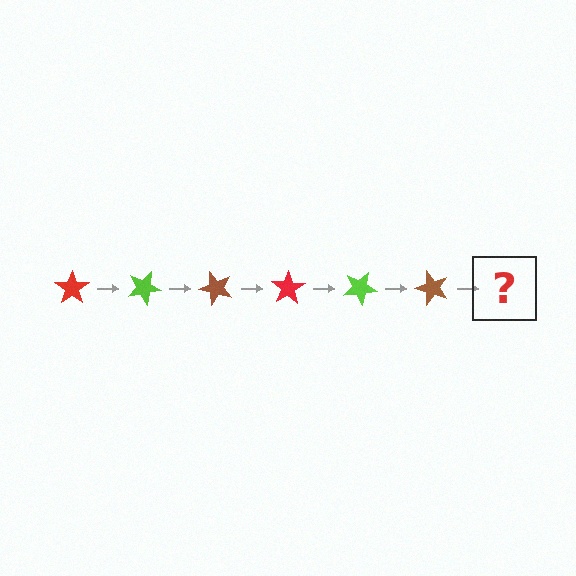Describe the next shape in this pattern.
It should be a red star, rotated 150 degrees from the start.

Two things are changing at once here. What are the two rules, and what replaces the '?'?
The two rules are that it rotates 25 degrees each step and the color cycles through red, lime, and brown. The '?' should be a red star, rotated 150 degrees from the start.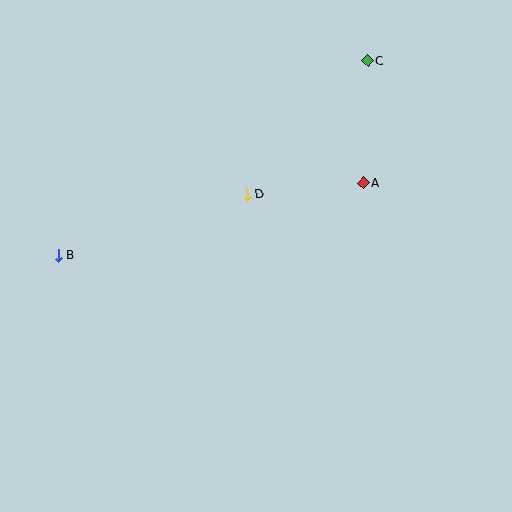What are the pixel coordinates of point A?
Point A is at (364, 183).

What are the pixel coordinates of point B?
Point B is at (58, 256).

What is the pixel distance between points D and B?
The distance between D and B is 198 pixels.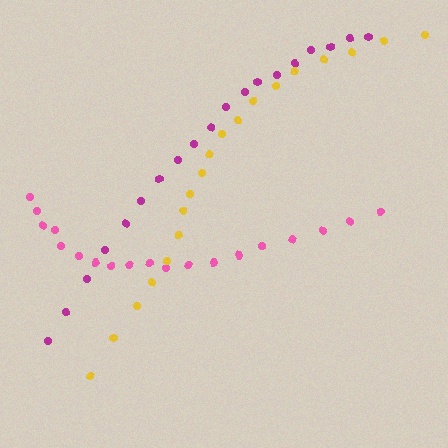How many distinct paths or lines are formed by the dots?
There are 3 distinct paths.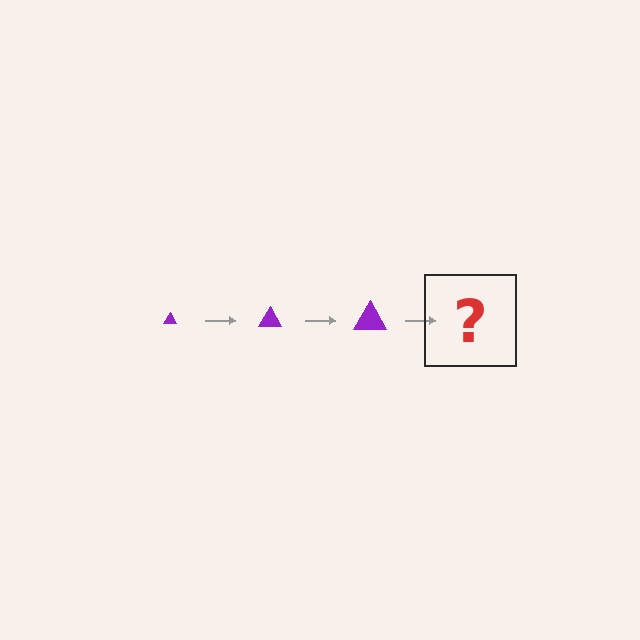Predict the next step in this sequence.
The next step is a purple triangle, larger than the previous one.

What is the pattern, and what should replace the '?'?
The pattern is that the triangle gets progressively larger each step. The '?' should be a purple triangle, larger than the previous one.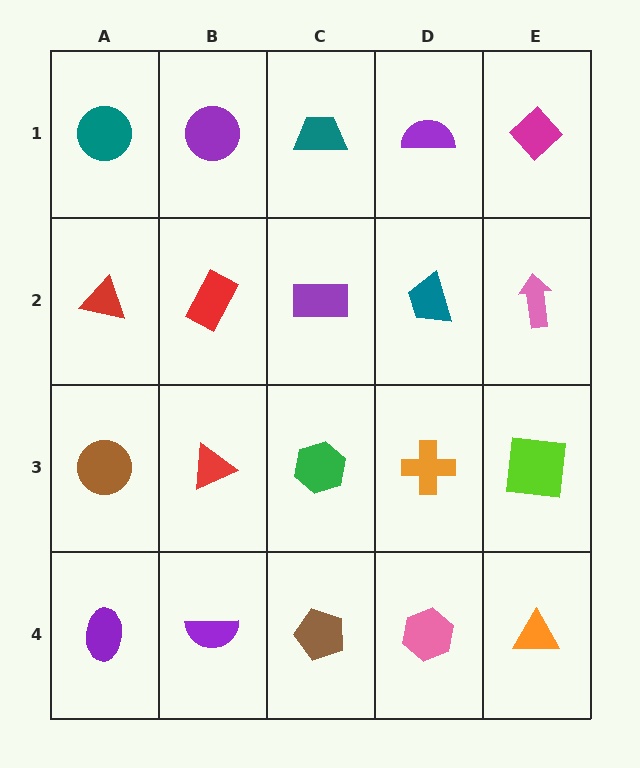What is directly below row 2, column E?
A lime square.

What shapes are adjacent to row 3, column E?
A pink arrow (row 2, column E), an orange triangle (row 4, column E), an orange cross (row 3, column D).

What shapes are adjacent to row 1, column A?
A red triangle (row 2, column A), a purple circle (row 1, column B).